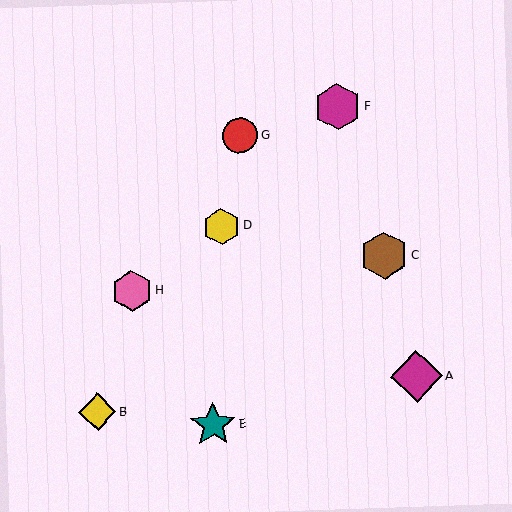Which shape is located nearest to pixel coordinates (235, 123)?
The red circle (labeled G) at (240, 136) is nearest to that location.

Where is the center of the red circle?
The center of the red circle is at (240, 136).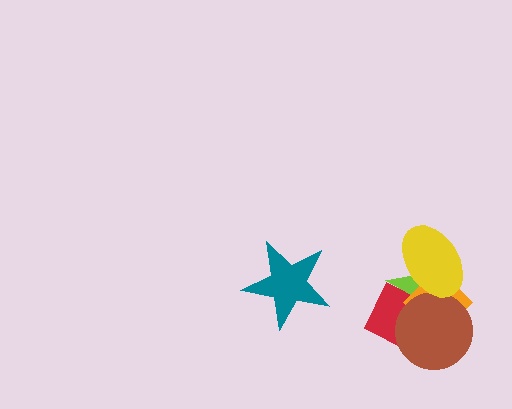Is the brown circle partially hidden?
Yes, it is partially covered by another shape.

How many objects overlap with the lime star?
4 objects overlap with the lime star.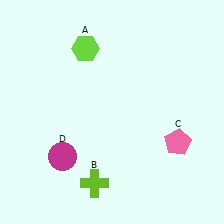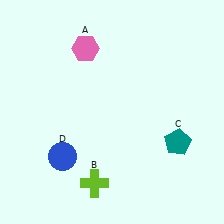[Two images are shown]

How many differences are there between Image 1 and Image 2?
There are 3 differences between the two images.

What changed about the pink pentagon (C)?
In Image 1, C is pink. In Image 2, it changed to teal.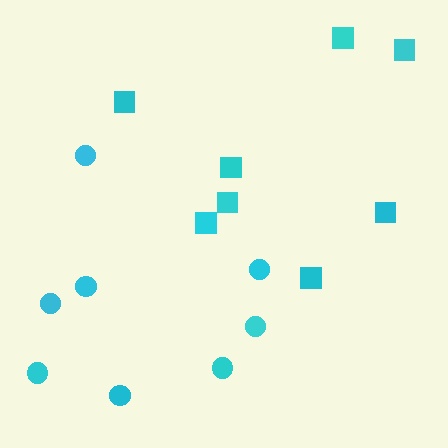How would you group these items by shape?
There are 2 groups: one group of circles (8) and one group of squares (8).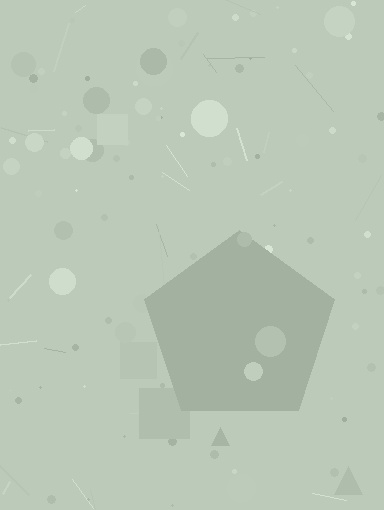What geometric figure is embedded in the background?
A pentagon is embedded in the background.